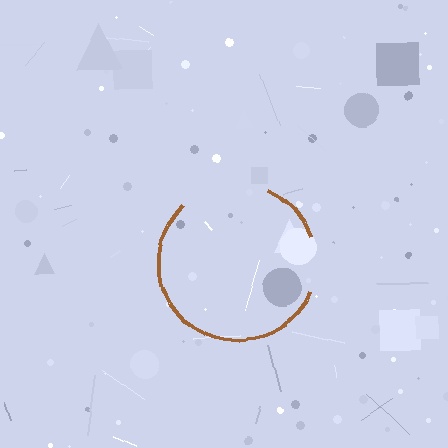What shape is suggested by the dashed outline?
The dashed outline suggests a circle.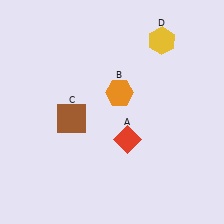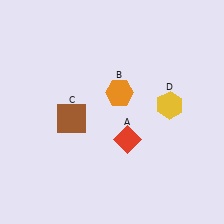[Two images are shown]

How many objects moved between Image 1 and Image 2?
1 object moved between the two images.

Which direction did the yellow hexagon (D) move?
The yellow hexagon (D) moved down.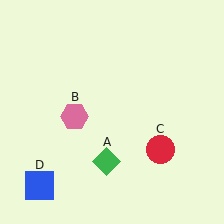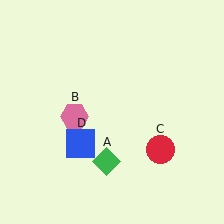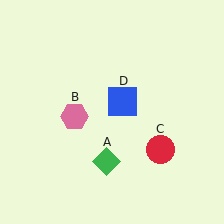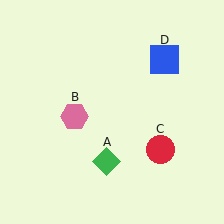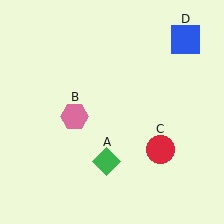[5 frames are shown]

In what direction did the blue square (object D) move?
The blue square (object D) moved up and to the right.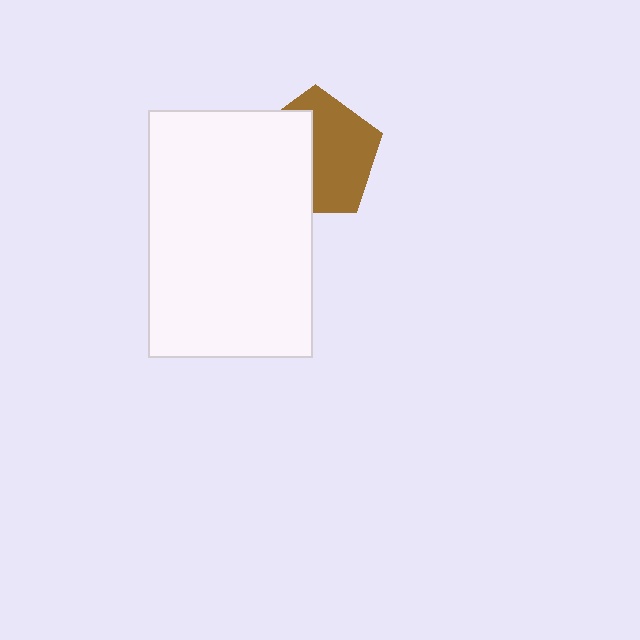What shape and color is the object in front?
The object in front is a white rectangle.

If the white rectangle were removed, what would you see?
You would see the complete brown pentagon.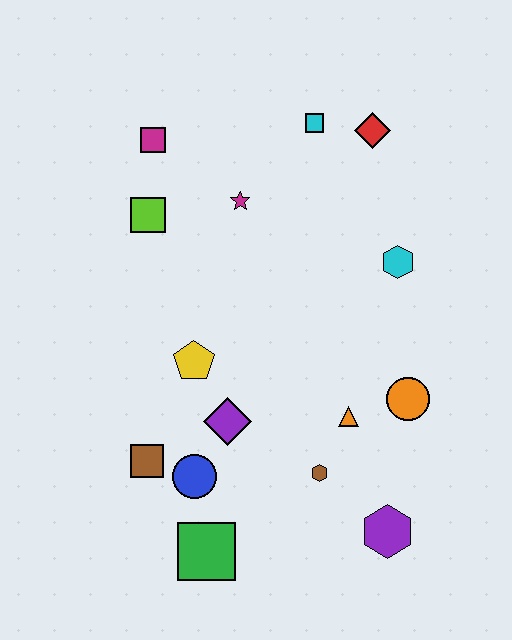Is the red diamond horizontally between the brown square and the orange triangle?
No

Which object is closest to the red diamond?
The cyan square is closest to the red diamond.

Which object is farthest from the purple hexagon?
The magenta square is farthest from the purple hexagon.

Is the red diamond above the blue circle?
Yes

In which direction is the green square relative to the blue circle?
The green square is below the blue circle.